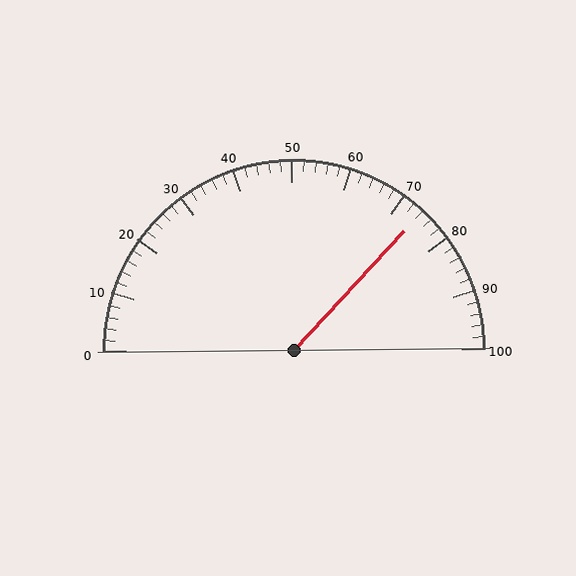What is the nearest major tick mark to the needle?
The nearest major tick mark is 70.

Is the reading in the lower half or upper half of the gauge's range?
The reading is in the upper half of the range (0 to 100).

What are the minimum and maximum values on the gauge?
The gauge ranges from 0 to 100.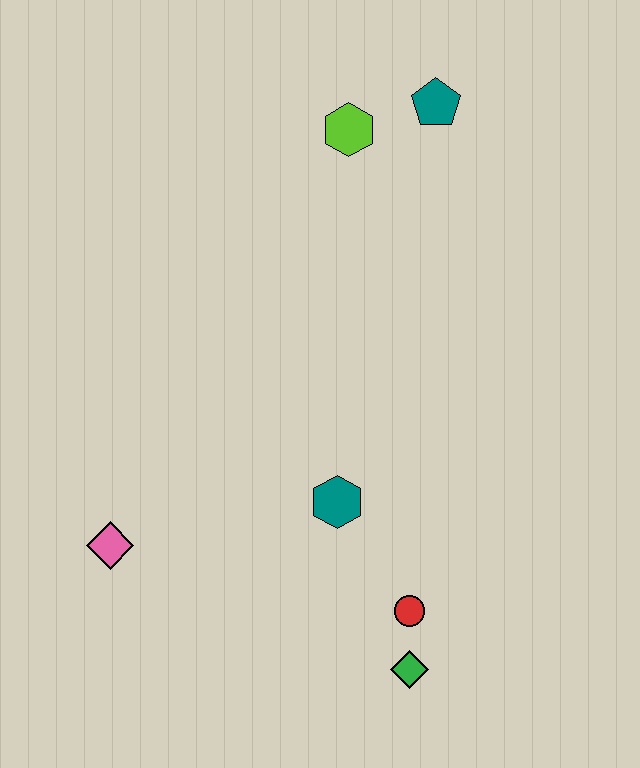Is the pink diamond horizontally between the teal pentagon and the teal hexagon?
No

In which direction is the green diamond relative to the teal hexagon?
The green diamond is below the teal hexagon.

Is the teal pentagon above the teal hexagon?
Yes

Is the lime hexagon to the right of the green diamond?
No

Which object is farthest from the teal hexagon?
The teal pentagon is farthest from the teal hexagon.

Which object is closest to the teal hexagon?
The red circle is closest to the teal hexagon.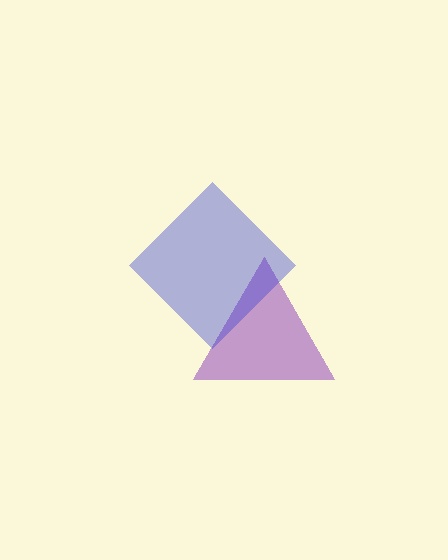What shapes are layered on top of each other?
The layered shapes are: a purple triangle, a blue diamond.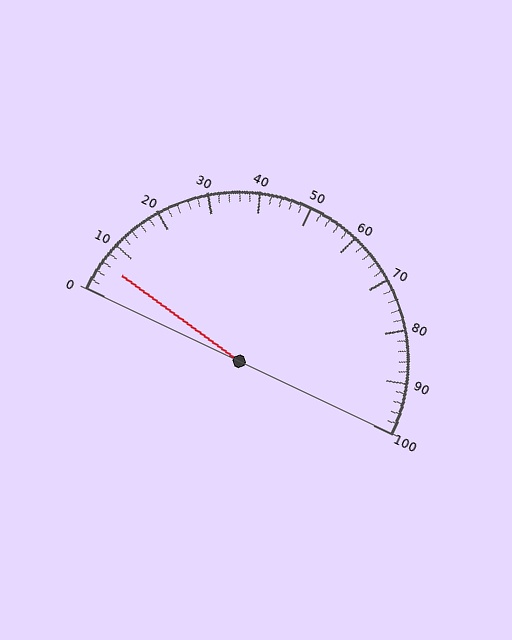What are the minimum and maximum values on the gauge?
The gauge ranges from 0 to 100.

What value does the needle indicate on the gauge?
The needle indicates approximately 6.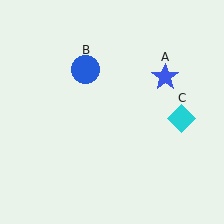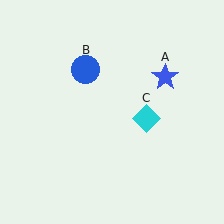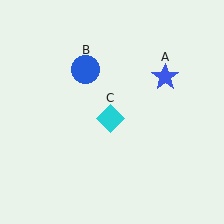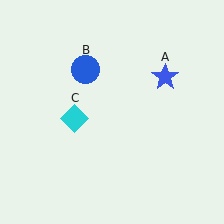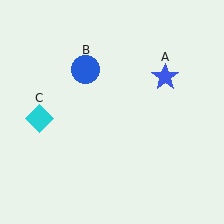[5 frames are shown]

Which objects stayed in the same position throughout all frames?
Blue star (object A) and blue circle (object B) remained stationary.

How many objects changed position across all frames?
1 object changed position: cyan diamond (object C).